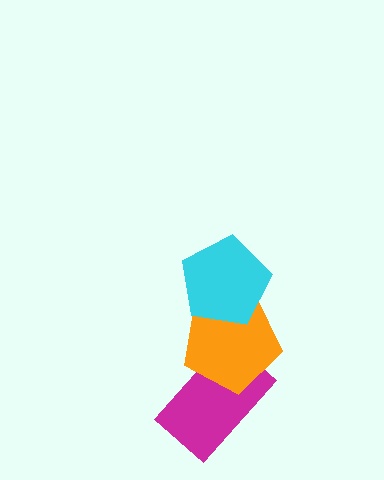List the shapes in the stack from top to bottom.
From top to bottom: the cyan pentagon, the orange pentagon, the magenta rectangle.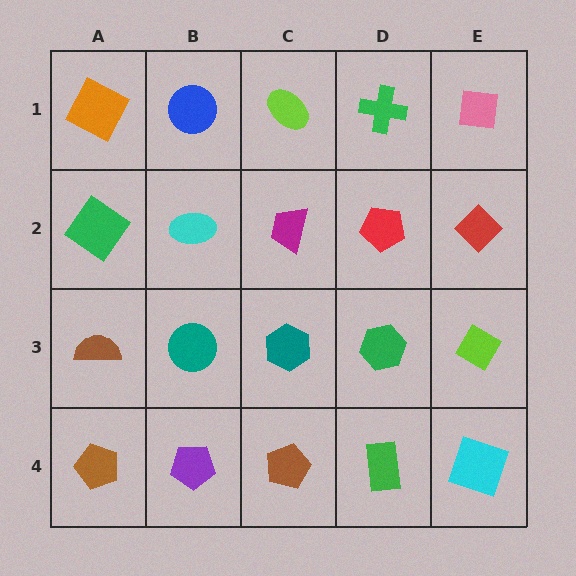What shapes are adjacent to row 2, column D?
A green cross (row 1, column D), a green hexagon (row 3, column D), a magenta trapezoid (row 2, column C), a red diamond (row 2, column E).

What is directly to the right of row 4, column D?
A cyan square.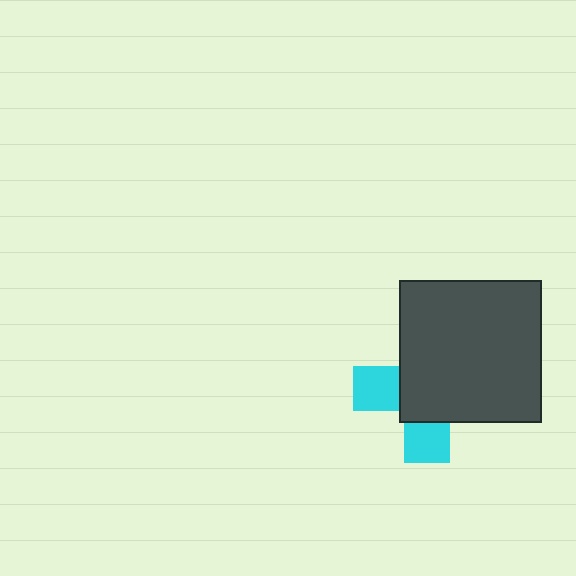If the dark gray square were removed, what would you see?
You would see the complete cyan cross.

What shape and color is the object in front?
The object in front is a dark gray square.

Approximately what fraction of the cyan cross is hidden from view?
Roughly 66% of the cyan cross is hidden behind the dark gray square.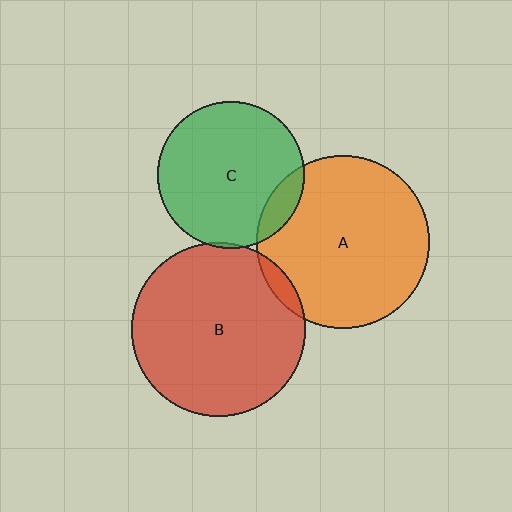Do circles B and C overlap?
Yes.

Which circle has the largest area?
Circle B (red).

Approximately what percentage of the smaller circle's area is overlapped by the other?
Approximately 5%.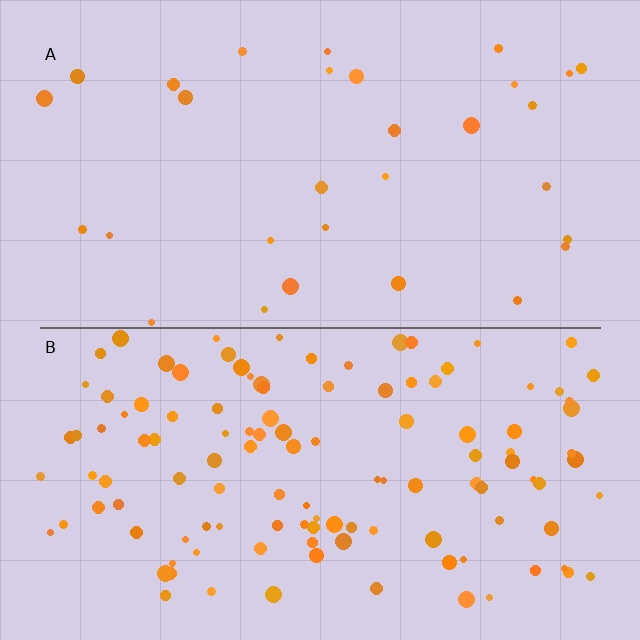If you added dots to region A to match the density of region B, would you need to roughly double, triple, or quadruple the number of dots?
Approximately quadruple.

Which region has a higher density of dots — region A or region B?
B (the bottom).